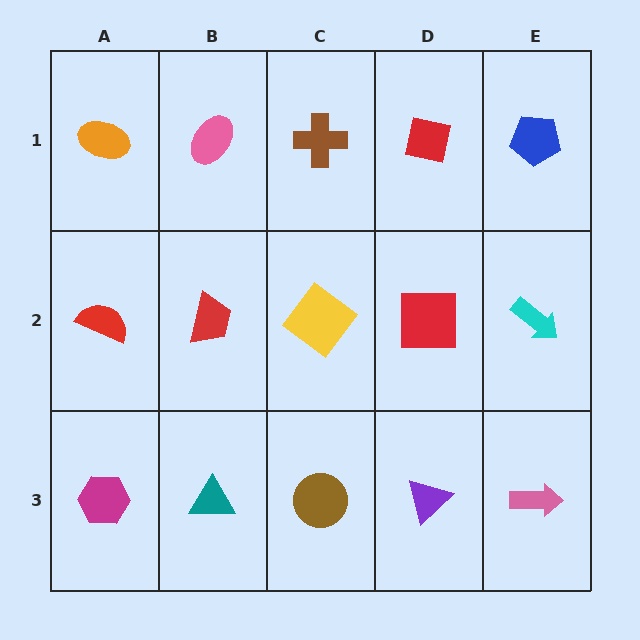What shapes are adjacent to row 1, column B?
A red trapezoid (row 2, column B), an orange ellipse (row 1, column A), a brown cross (row 1, column C).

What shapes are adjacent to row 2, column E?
A blue pentagon (row 1, column E), a pink arrow (row 3, column E), a red square (row 2, column D).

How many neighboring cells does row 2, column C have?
4.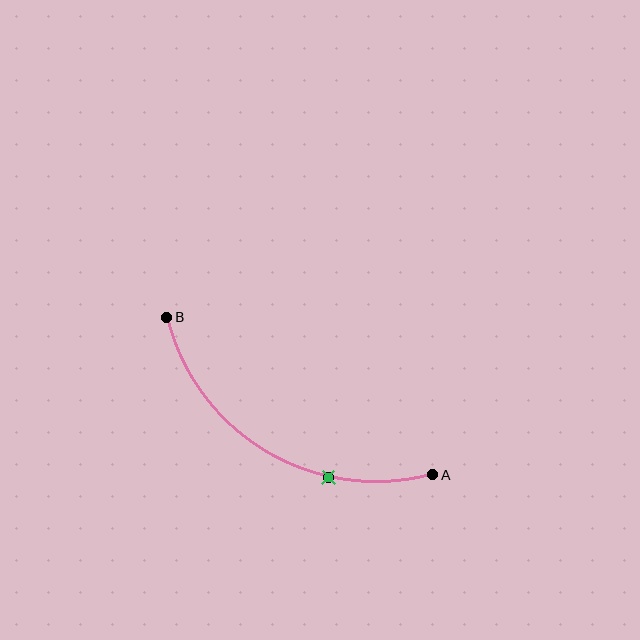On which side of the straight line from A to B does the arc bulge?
The arc bulges below the straight line connecting A and B.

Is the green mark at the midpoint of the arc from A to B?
No. The green mark lies on the arc but is closer to endpoint A. The arc midpoint would be at the point on the curve equidistant along the arc from both A and B.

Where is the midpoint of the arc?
The arc midpoint is the point on the curve farthest from the straight line joining A and B. It sits below that line.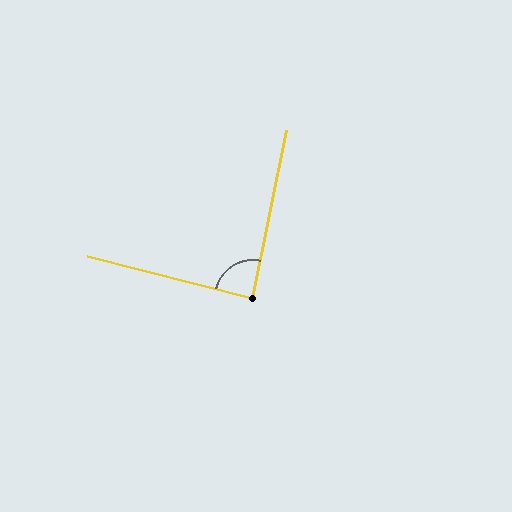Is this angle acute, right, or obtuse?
It is approximately a right angle.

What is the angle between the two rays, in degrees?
Approximately 87 degrees.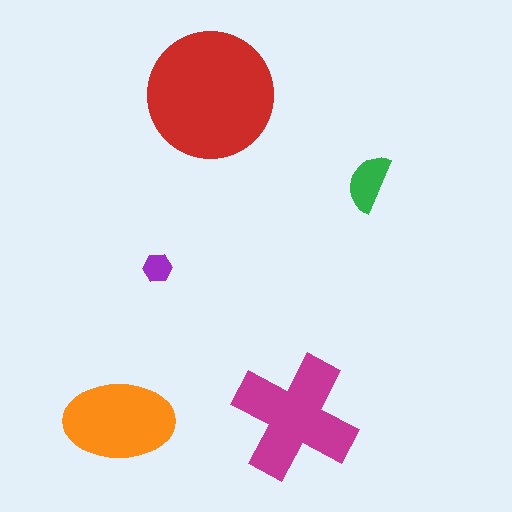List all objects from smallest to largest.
The purple hexagon, the green semicircle, the orange ellipse, the magenta cross, the red circle.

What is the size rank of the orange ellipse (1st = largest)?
3rd.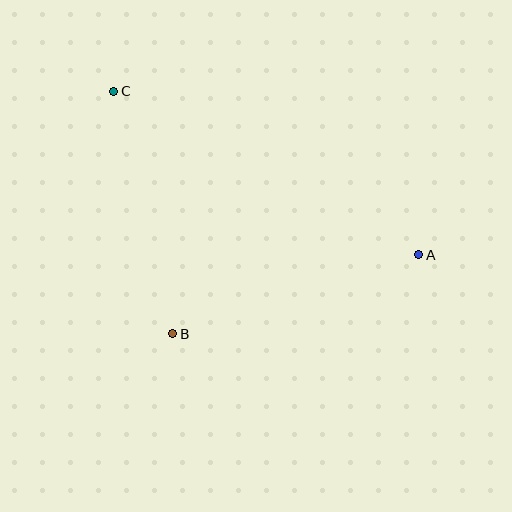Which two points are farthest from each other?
Points A and C are farthest from each other.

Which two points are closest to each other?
Points B and C are closest to each other.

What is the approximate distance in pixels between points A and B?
The distance between A and B is approximately 259 pixels.